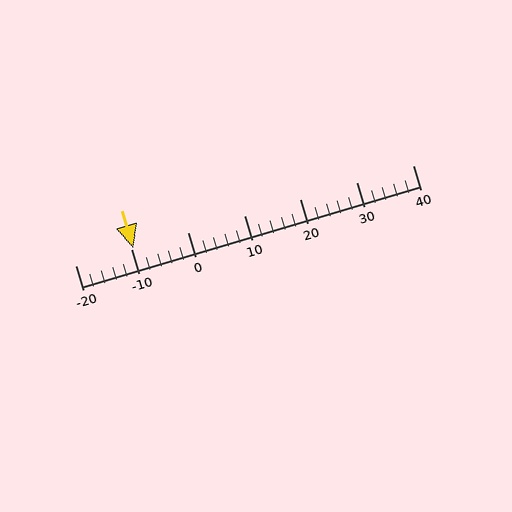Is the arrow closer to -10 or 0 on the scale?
The arrow is closer to -10.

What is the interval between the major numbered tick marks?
The major tick marks are spaced 10 units apart.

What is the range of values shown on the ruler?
The ruler shows values from -20 to 40.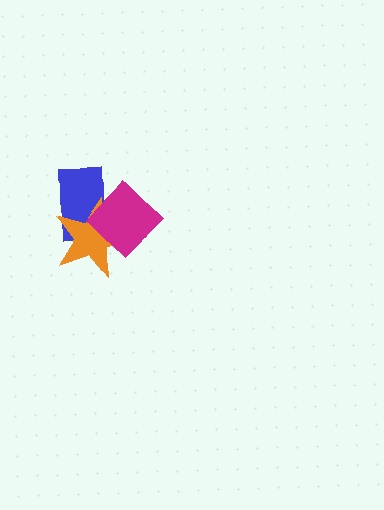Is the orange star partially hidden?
Yes, it is partially covered by another shape.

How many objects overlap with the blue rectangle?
2 objects overlap with the blue rectangle.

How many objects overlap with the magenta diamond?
2 objects overlap with the magenta diamond.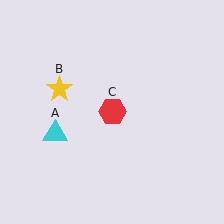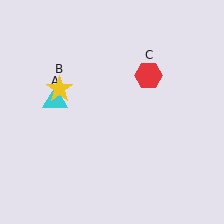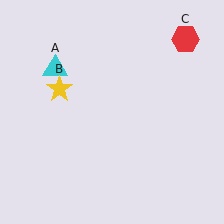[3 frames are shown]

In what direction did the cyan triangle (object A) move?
The cyan triangle (object A) moved up.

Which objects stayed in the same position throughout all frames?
Yellow star (object B) remained stationary.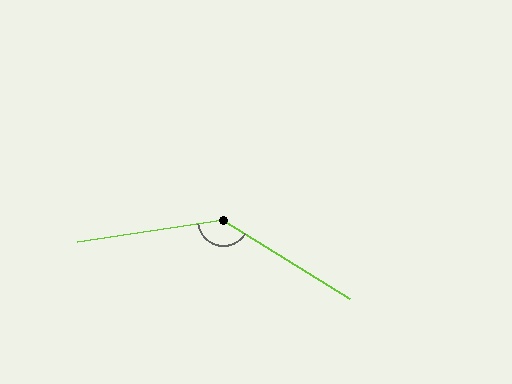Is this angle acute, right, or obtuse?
It is obtuse.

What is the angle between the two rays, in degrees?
Approximately 140 degrees.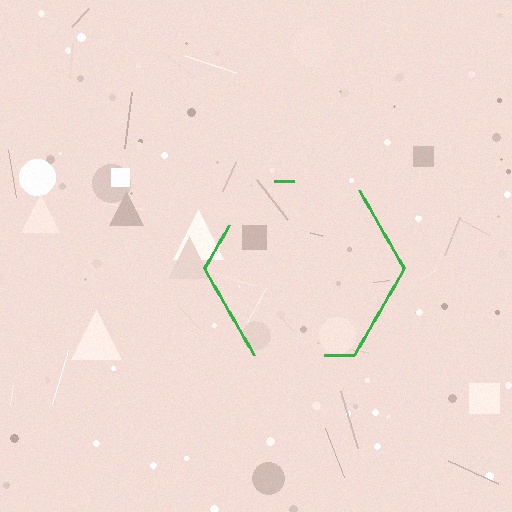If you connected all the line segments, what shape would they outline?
They would outline a hexagon.